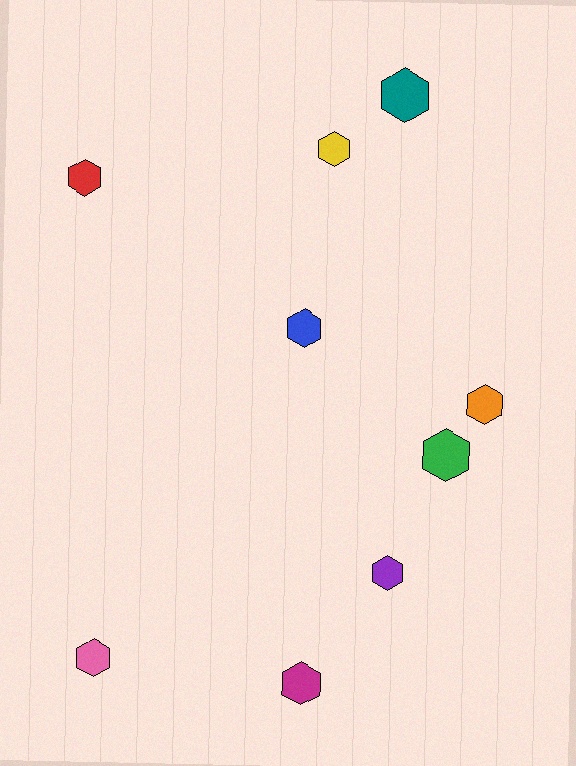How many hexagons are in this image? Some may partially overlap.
There are 9 hexagons.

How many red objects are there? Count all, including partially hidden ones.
There is 1 red object.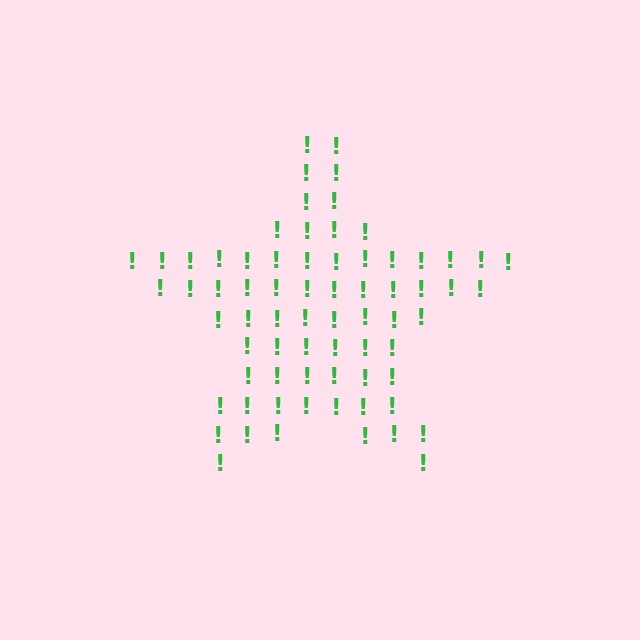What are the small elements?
The small elements are exclamation marks.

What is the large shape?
The large shape is a star.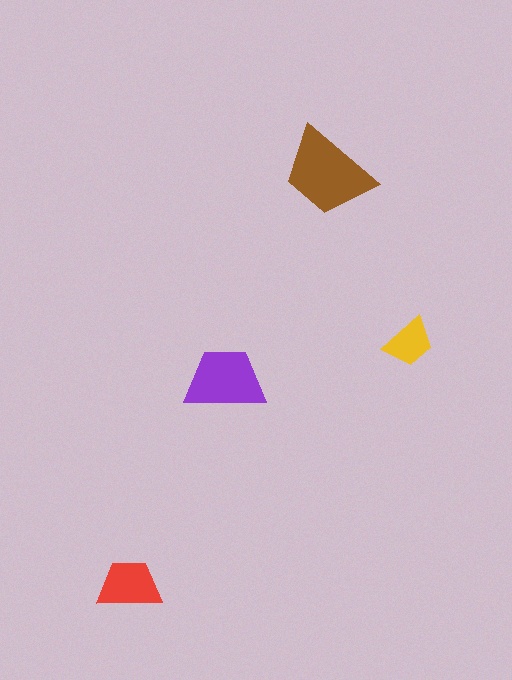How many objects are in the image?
There are 4 objects in the image.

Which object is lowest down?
The red trapezoid is bottommost.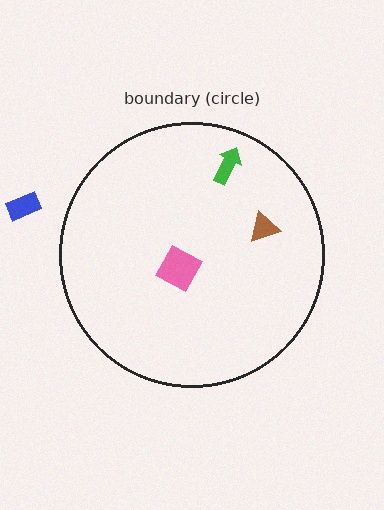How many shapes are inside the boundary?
3 inside, 1 outside.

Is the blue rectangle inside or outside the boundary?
Outside.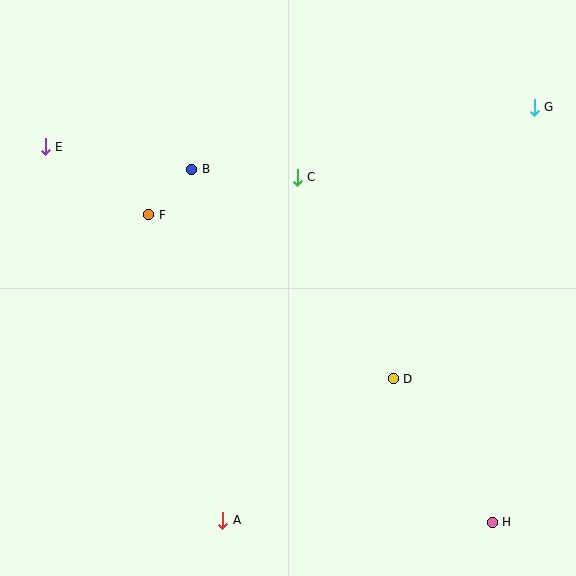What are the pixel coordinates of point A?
Point A is at (223, 520).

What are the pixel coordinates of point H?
Point H is at (492, 522).